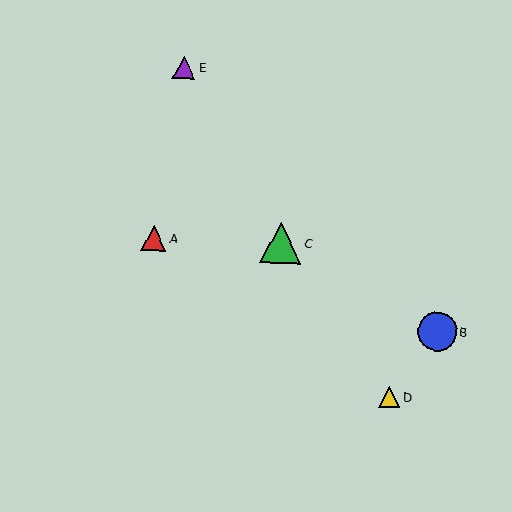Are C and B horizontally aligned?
No, C is at y≈243 and B is at y≈331.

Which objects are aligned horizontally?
Objects A, C are aligned horizontally.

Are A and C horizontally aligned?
Yes, both are at y≈238.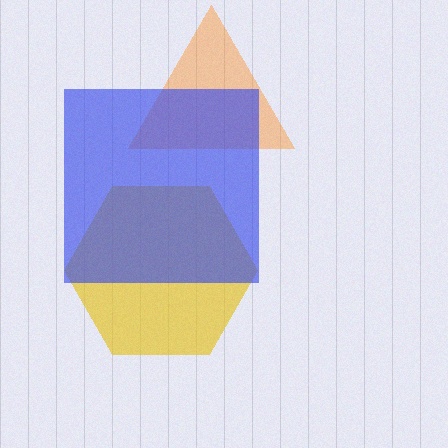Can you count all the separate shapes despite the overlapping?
Yes, there are 3 separate shapes.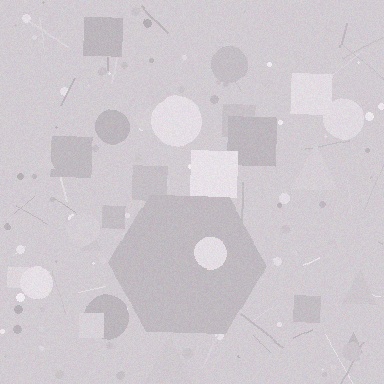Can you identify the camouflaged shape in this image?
The camouflaged shape is a hexagon.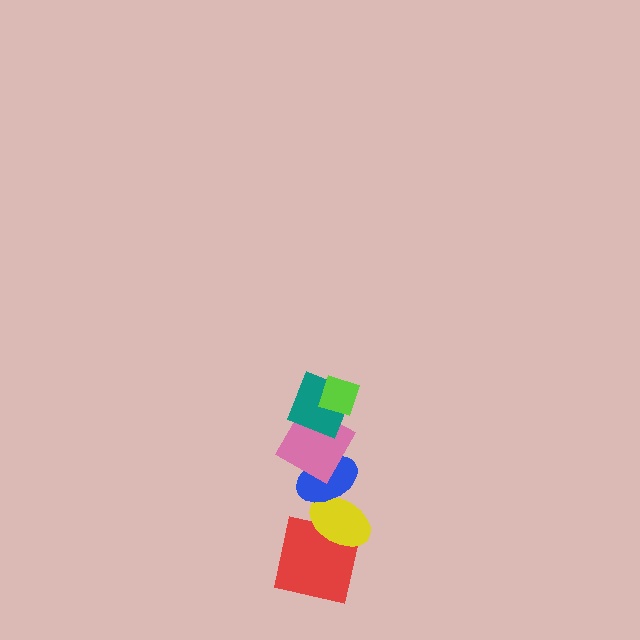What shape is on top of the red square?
The yellow ellipse is on top of the red square.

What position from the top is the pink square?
The pink square is 3rd from the top.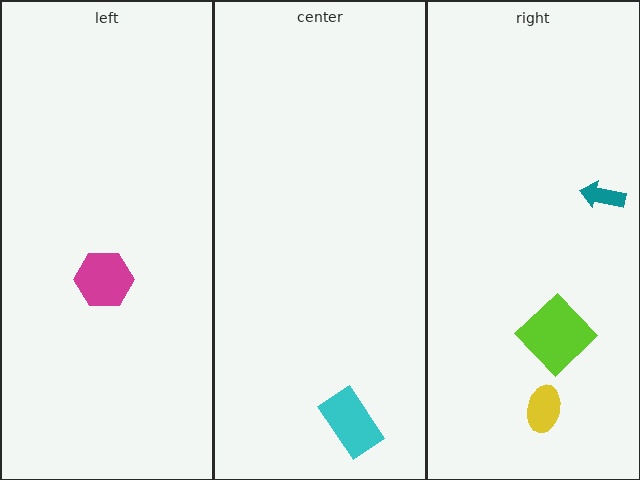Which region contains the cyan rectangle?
The center region.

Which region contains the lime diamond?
The right region.